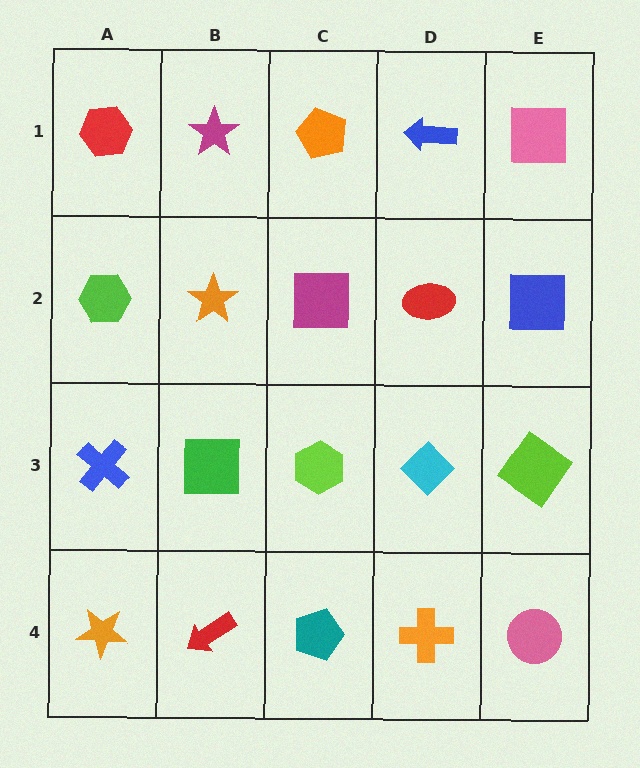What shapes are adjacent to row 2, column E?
A pink square (row 1, column E), a lime diamond (row 3, column E), a red ellipse (row 2, column D).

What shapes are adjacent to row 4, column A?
A blue cross (row 3, column A), a red arrow (row 4, column B).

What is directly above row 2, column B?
A magenta star.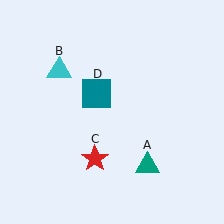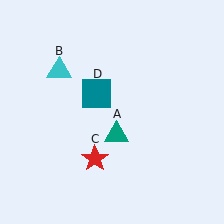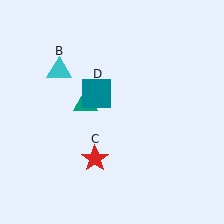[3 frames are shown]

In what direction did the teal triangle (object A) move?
The teal triangle (object A) moved up and to the left.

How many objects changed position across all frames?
1 object changed position: teal triangle (object A).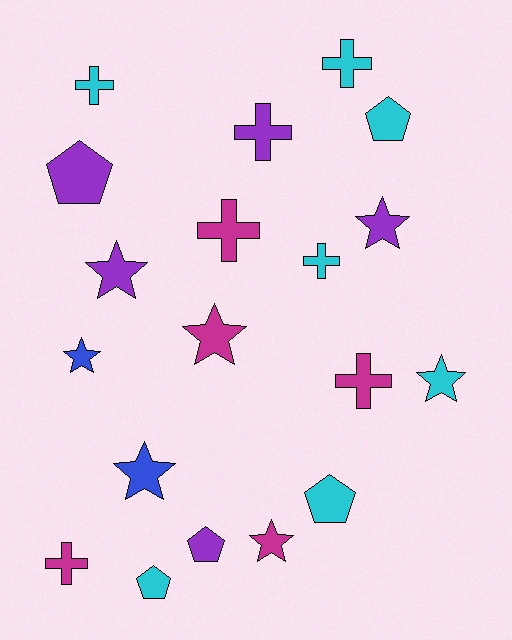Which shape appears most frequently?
Star, with 7 objects.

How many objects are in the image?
There are 19 objects.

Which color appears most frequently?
Cyan, with 7 objects.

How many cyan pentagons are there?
There are 3 cyan pentagons.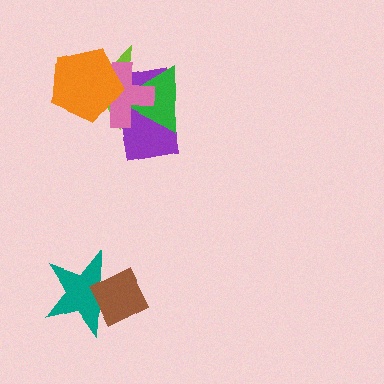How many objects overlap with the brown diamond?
1 object overlaps with the brown diamond.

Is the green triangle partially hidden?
Yes, it is partially covered by another shape.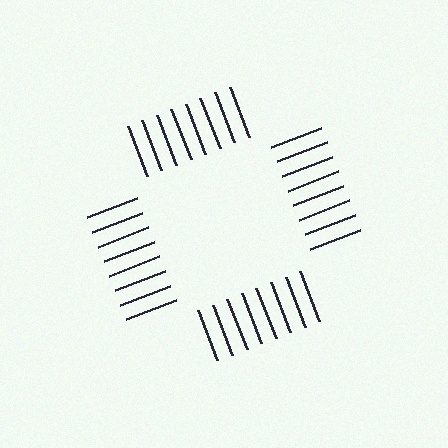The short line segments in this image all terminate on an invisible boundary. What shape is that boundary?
An illusory square — the line segments terminate on its edges but no continuous stroke is drawn.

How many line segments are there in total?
32 — 8 along each of the 4 edges.